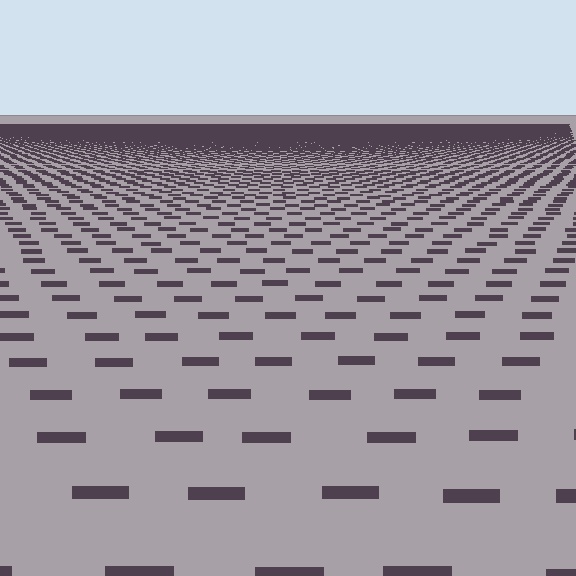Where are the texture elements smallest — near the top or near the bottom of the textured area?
Near the top.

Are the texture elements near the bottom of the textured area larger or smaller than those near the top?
Larger. Near the bottom, elements are closer to the viewer and appear at a bigger on-screen size.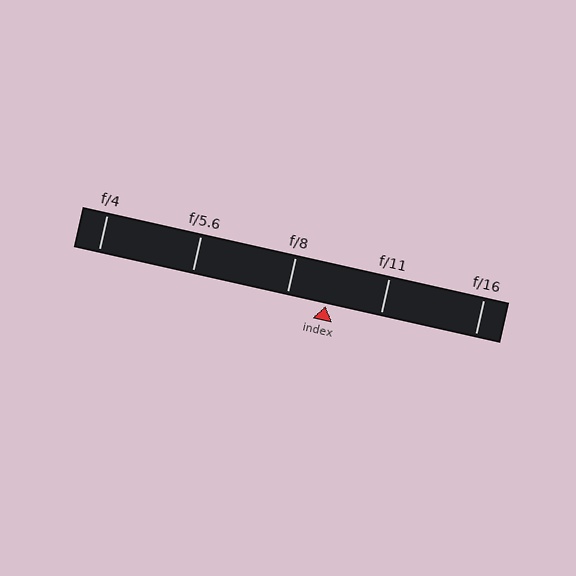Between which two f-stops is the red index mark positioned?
The index mark is between f/8 and f/11.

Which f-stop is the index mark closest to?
The index mark is closest to f/8.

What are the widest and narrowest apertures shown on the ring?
The widest aperture shown is f/4 and the narrowest is f/16.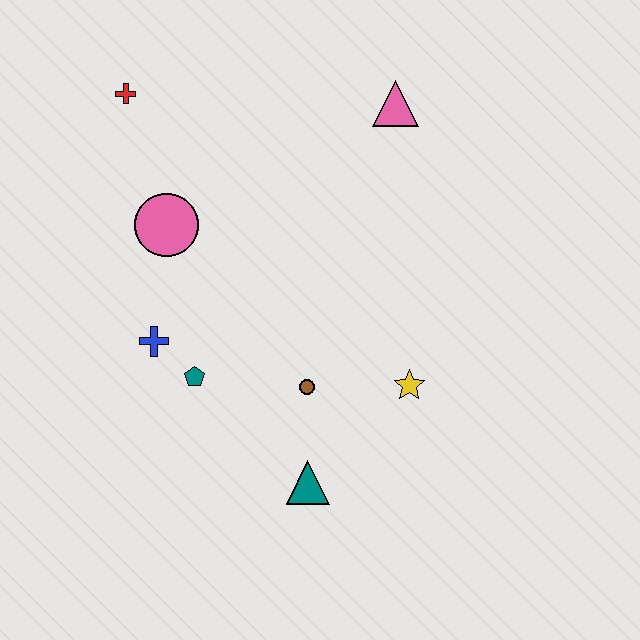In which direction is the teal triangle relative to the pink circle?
The teal triangle is below the pink circle.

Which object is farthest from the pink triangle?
The teal triangle is farthest from the pink triangle.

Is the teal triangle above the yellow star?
No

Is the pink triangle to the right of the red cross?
Yes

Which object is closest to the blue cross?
The teal pentagon is closest to the blue cross.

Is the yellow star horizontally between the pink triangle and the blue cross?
No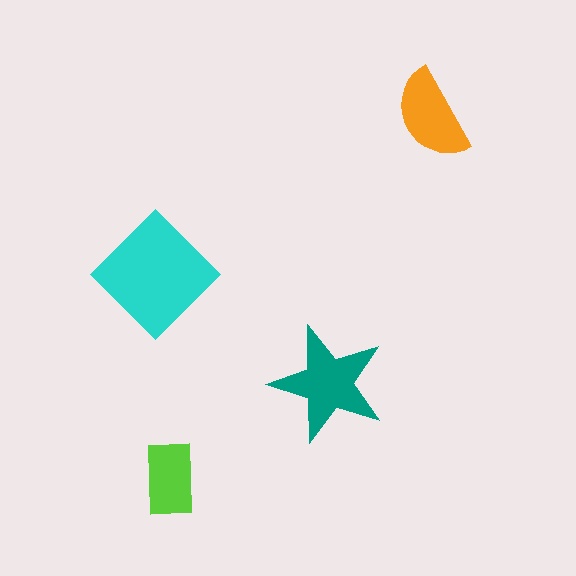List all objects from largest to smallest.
The cyan diamond, the teal star, the orange semicircle, the lime rectangle.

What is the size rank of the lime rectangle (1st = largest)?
4th.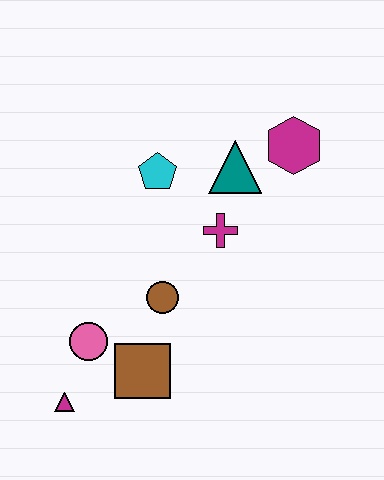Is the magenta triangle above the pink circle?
No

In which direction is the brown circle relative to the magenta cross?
The brown circle is below the magenta cross.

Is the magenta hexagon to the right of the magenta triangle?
Yes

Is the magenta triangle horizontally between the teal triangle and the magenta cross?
No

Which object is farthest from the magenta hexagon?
The magenta triangle is farthest from the magenta hexagon.